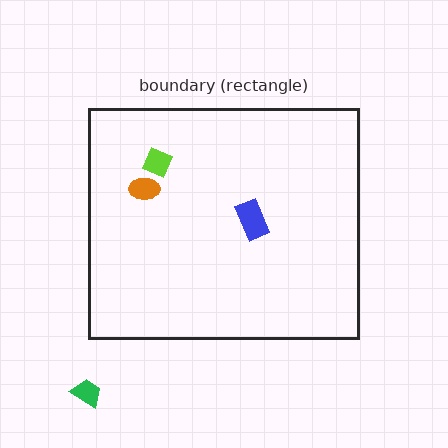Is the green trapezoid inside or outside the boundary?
Outside.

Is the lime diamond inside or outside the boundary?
Inside.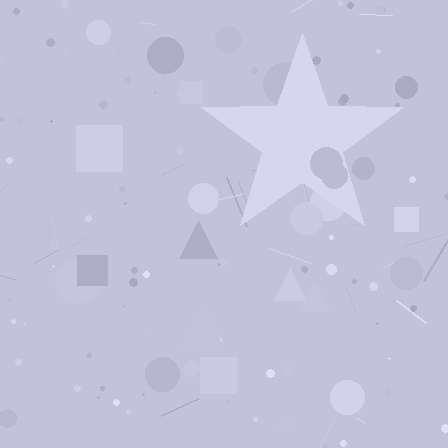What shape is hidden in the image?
A star is hidden in the image.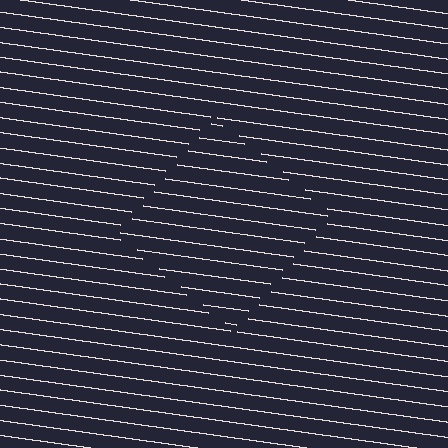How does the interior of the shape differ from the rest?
The interior of the shape contains the same grating, shifted by half a period — the contour is defined by the phase discontinuity where line-ends from the inner and outer gratings abut.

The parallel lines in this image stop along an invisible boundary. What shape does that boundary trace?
An illusory square. The interior of the shape contains the same grating, shifted by half a period — the contour is defined by the phase discontinuity where line-ends from the inner and outer gratings abut.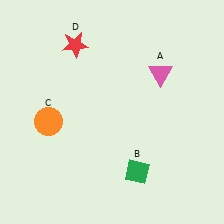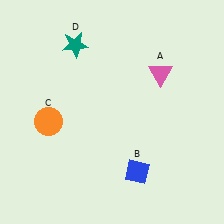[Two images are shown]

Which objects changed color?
B changed from green to blue. D changed from red to teal.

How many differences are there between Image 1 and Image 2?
There are 2 differences between the two images.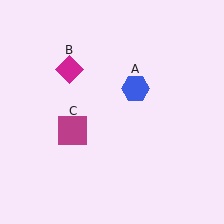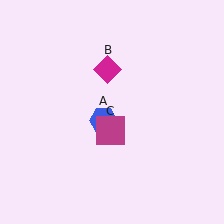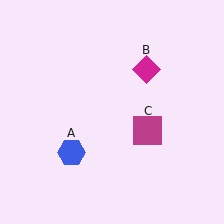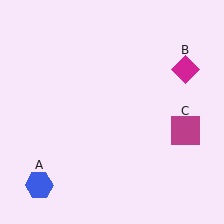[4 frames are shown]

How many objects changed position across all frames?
3 objects changed position: blue hexagon (object A), magenta diamond (object B), magenta square (object C).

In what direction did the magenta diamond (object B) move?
The magenta diamond (object B) moved right.